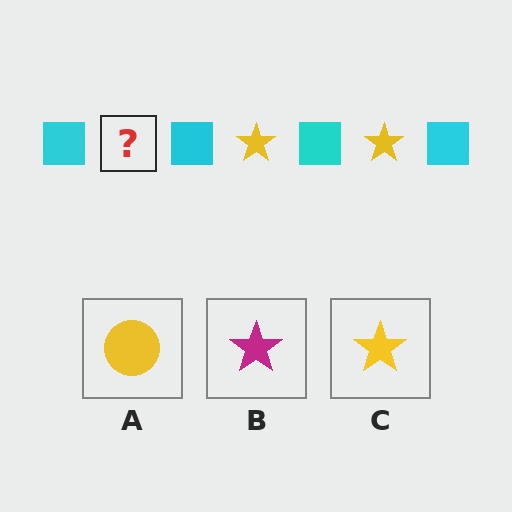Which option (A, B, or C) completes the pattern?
C.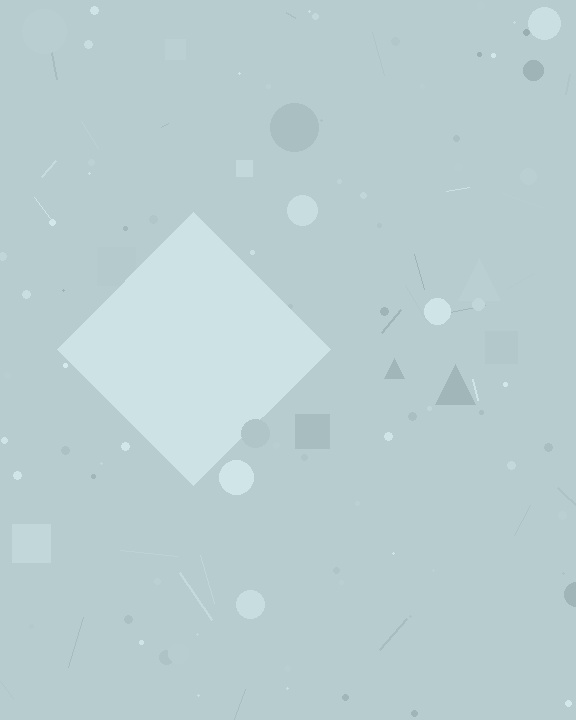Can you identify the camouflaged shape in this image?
The camouflaged shape is a diamond.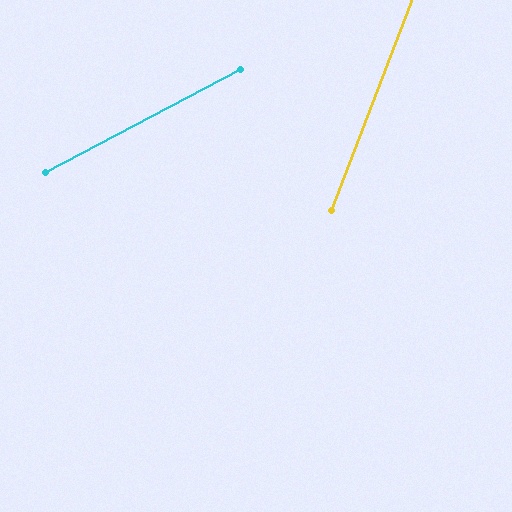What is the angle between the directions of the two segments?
Approximately 41 degrees.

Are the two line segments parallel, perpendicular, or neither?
Neither parallel nor perpendicular — they differ by about 41°.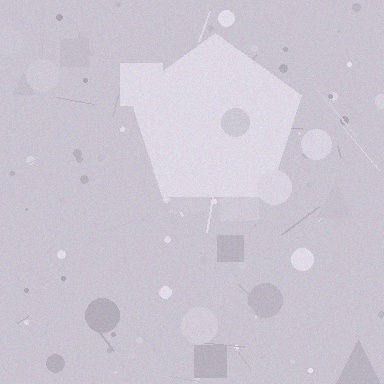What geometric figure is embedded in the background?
A pentagon is embedded in the background.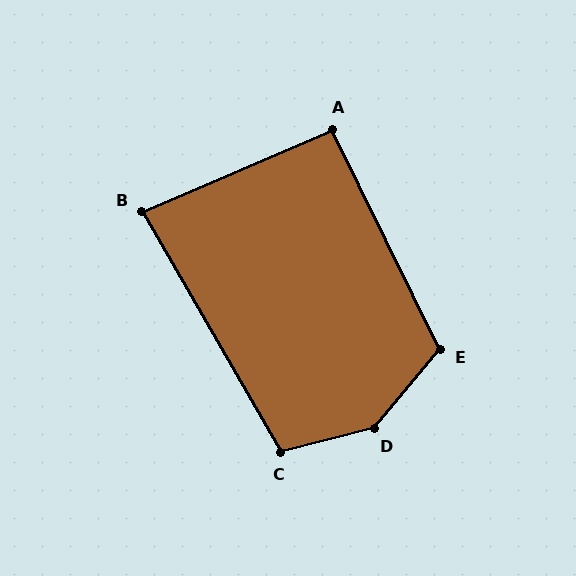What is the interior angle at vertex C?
Approximately 105 degrees (obtuse).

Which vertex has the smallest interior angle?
B, at approximately 84 degrees.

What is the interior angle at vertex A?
Approximately 93 degrees (approximately right).